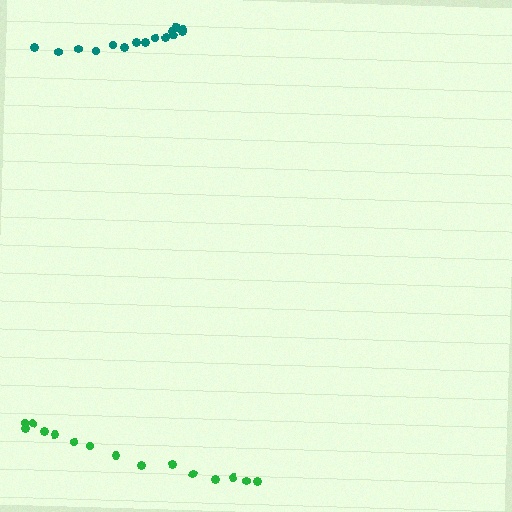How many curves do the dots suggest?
There are 2 distinct paths.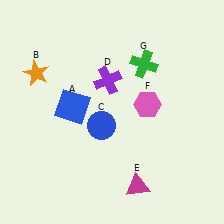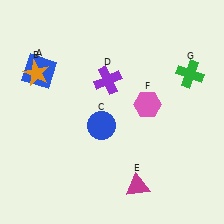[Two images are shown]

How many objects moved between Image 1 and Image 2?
2 objects moved between the two images.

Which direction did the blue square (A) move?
The blue square (A) moved up.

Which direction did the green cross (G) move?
The green cross (G) moved right.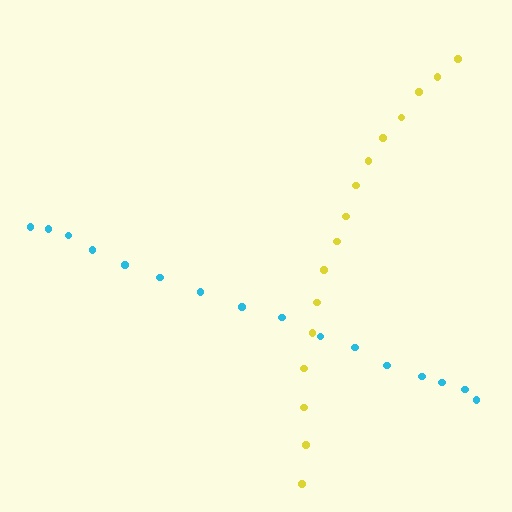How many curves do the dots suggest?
There are 2 distinct paths.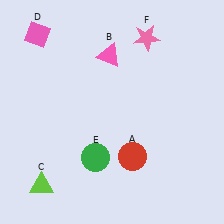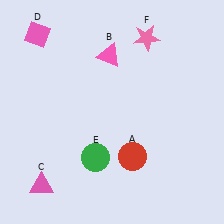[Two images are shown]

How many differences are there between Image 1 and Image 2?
There is 1 difference between the two images.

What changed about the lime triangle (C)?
In Image 1, C is lime. In Image 2, it changed to pink.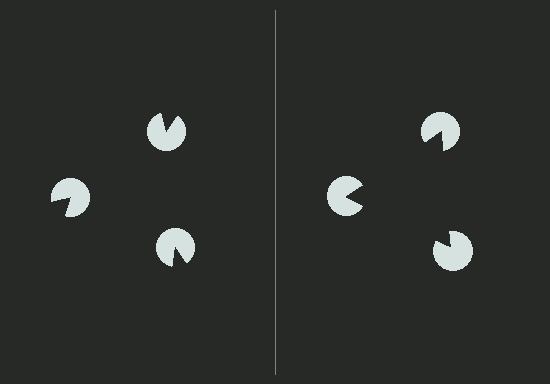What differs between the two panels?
The pac-man discs are positioned identically on both sides; only the wedge orientations differ. On the right they align to a triangle; on the left they are misaligned.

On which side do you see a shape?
An illusory triangle appears on the right side. On the left side the wedge cuts are rotated, so no coherent shape forms.